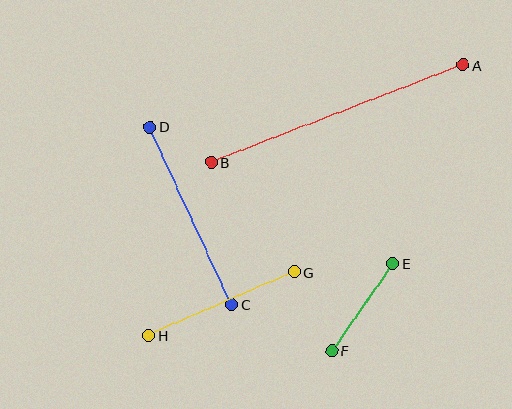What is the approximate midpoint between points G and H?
The midpoint is at approximately (221, 304) pixels.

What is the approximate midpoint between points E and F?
The midpoint is at approximately (362, 307) pixels.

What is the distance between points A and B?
The distance is approximately 270 pixels.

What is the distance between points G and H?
The distance is approximately 159 pixels.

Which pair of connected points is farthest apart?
Points A and B are farthest apart.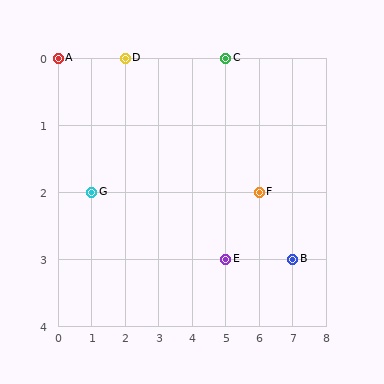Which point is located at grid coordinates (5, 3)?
Point E is at (5, 3).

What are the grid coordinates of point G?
Point G is at grid coordinates (1, 2).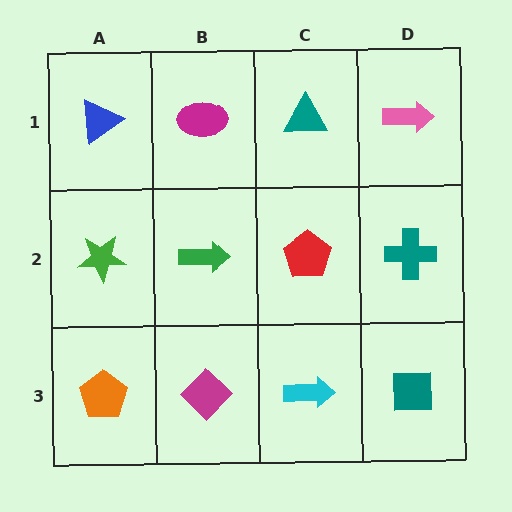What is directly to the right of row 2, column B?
A red pentagon.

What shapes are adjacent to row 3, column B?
A green arrow (row 2, column B), an orange pentagon (row 3, column A), a cyan arrow (row 3, column C).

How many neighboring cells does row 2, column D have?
3.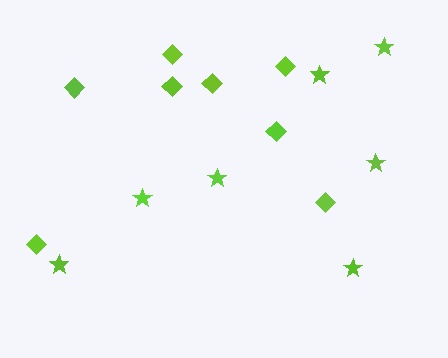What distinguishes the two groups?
There are 2 groups: one group of diamonds (8) and one group of stars (7).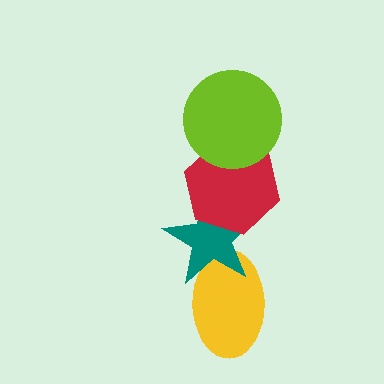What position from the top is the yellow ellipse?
The yellow ellipse is 4th from the top.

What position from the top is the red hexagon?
The red hexagon is 2nd from the top.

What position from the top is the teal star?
The teal star is 3rd from the top.